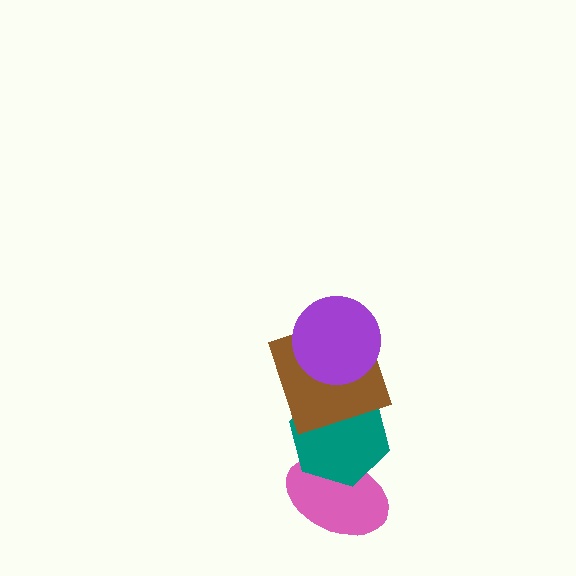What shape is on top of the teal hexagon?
The brown square is on top of the teal hexagon.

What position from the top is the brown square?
The brown square is 2nd from the top.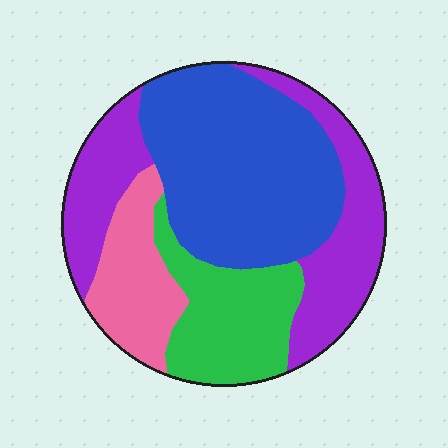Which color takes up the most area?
Blue, at roughly 40%.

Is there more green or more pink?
Green.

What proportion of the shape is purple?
Purple takes up about one quarter (1/4) of the shape.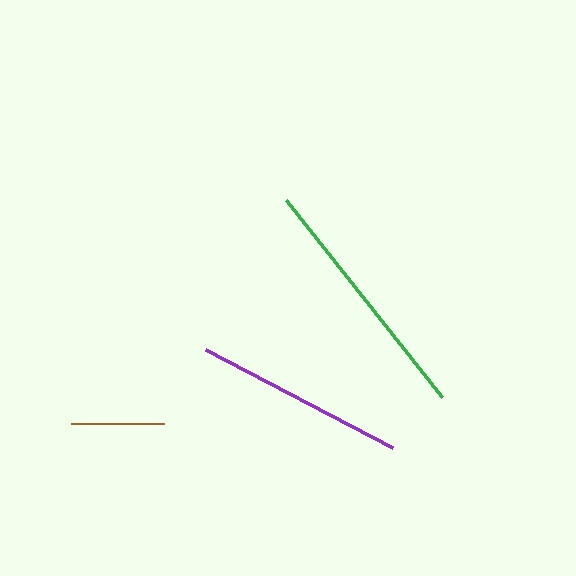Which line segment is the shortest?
The brown line is the shortest at approximately 92 pixels.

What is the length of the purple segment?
The purple segment is approximately 211 pixels long.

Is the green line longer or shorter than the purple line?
The green line is longer than the purple line.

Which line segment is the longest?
The green line is the longest at approximately 251 pixels.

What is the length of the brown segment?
The brown segment is approximately 92 pixels long.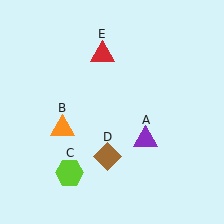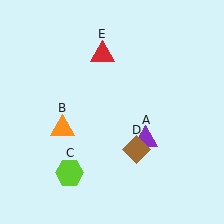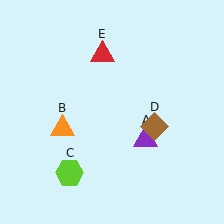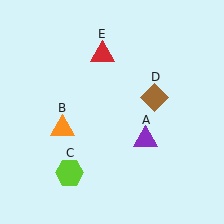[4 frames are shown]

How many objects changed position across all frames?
1 object changed position: brown diamond (object D).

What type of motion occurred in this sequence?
The brown diamond (object D) rotated counterclockwise around the center of the scene.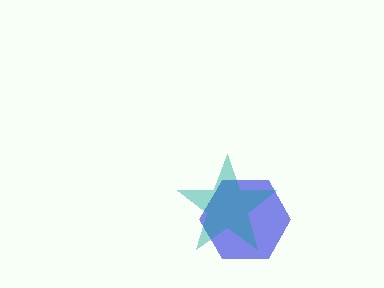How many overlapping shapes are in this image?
There are 2 overlapping shapes in the image.